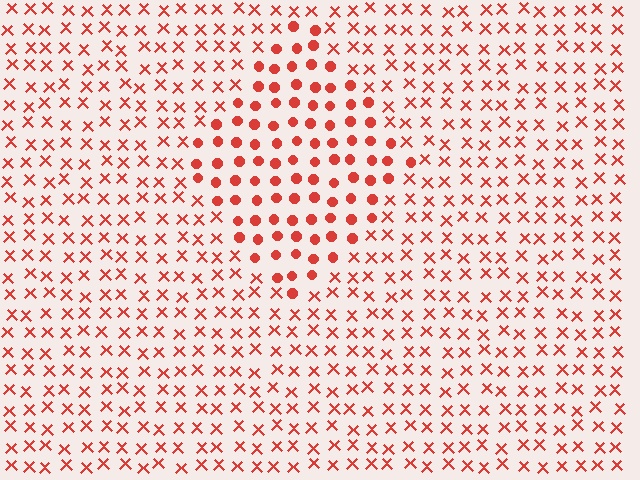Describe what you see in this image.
The image is filled with small red elements arranged in a uniform grid. A diamond-shaped region contains circles, while the surrounding area contains X marks. The boundary is defined purely by the change in element shape.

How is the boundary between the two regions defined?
The boundary is defined by a change in element shape: circles inside vs. X marks outside. All elements share the same color and spacing.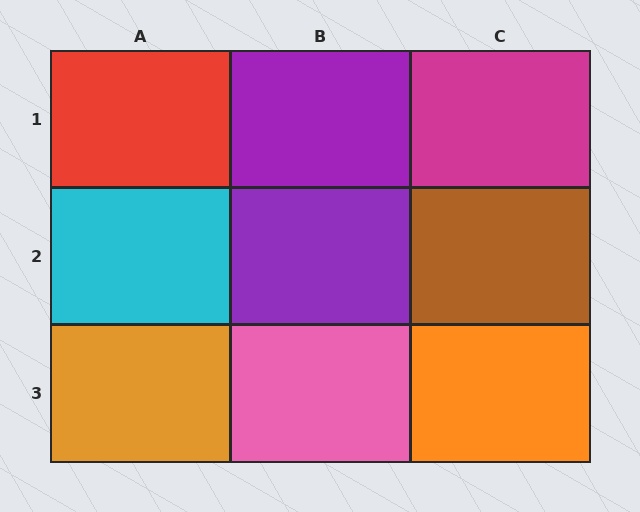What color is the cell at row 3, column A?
Orange.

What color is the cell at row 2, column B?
Purple.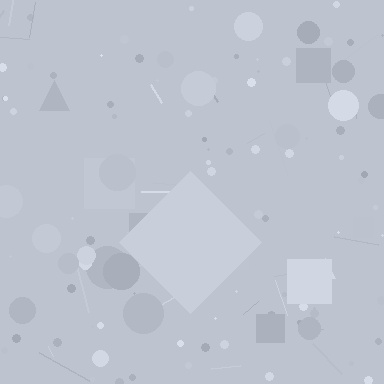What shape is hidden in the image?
A diamond is hidden in the image.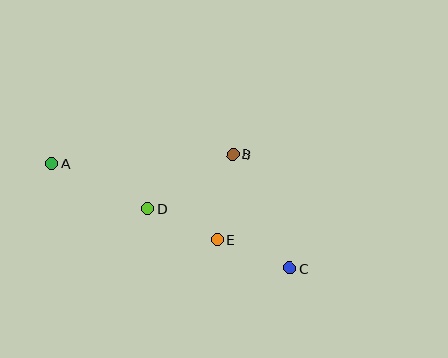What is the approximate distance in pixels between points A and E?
The distance between A and E is approximately 182 pixels.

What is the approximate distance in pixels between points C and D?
The distance between C and D is approximately 154 pixels.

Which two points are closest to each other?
Points D and E are closest to each other.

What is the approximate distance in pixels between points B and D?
The distance between B and D is approximately 101 pixels.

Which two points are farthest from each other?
Points A and C are farthest from each other.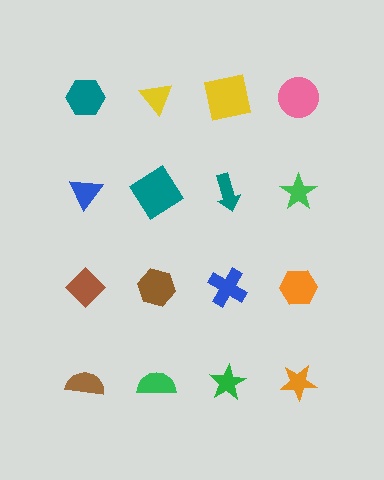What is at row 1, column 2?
A yellow triangle.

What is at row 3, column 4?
An orange hexagon.